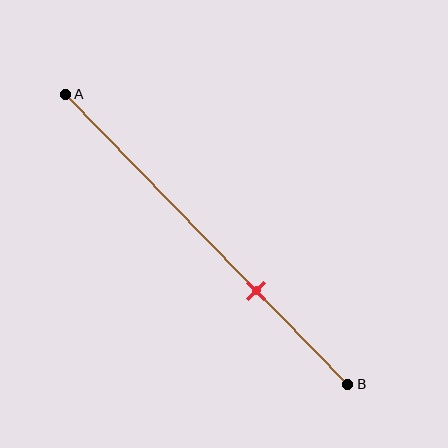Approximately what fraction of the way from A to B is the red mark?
The red mark is approximately 70% of the way from A to B.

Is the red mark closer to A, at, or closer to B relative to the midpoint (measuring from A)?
The red mark is closer to point B than the midpoint of segment AB.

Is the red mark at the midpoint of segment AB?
No, the mark is at about 70% from A, not at the 50% midpoint.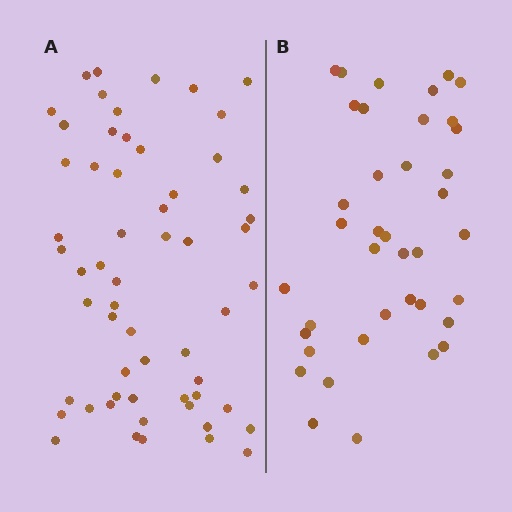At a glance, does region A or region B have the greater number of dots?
Region A (the left region) has more dots.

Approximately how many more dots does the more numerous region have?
Region A has approximately 20 more dots than region B.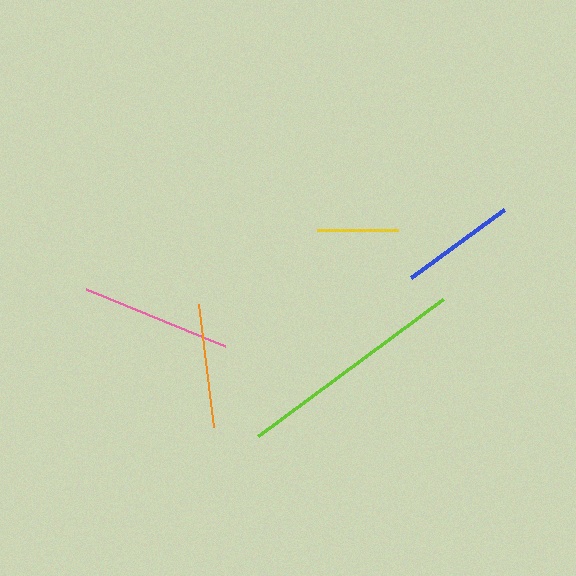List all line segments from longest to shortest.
From longest to shortest: lime, pink, orange, blue, yellow.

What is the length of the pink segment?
The pink segment is approximately 150 pixels long.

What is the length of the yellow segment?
The yellow segment is approximately 80 pixels long.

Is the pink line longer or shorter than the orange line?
The pink line is longer than the orange line.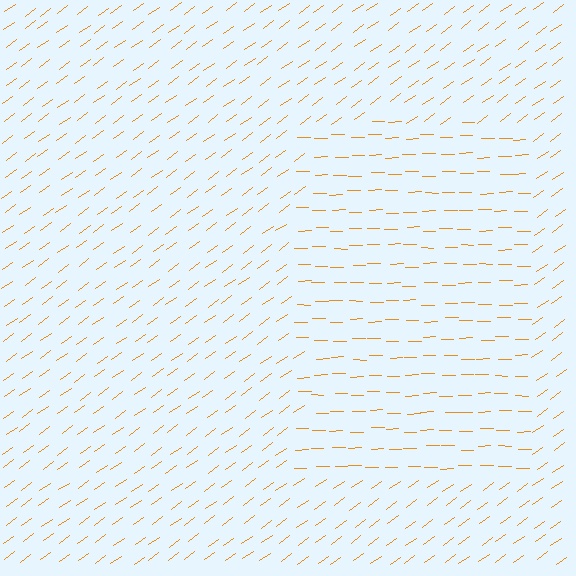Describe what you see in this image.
The image is filled with small orange line segments. A rectangle region in the image has lines oriented differently from the surrounding lines, creating a visible texture boundary.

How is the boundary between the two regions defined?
The boundary is defined purely by a change in line orientation (approximately 35 degrees difference). All lines are the same color and thickness.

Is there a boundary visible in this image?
Yes, there is a texture boundary formed by a change in line orientation.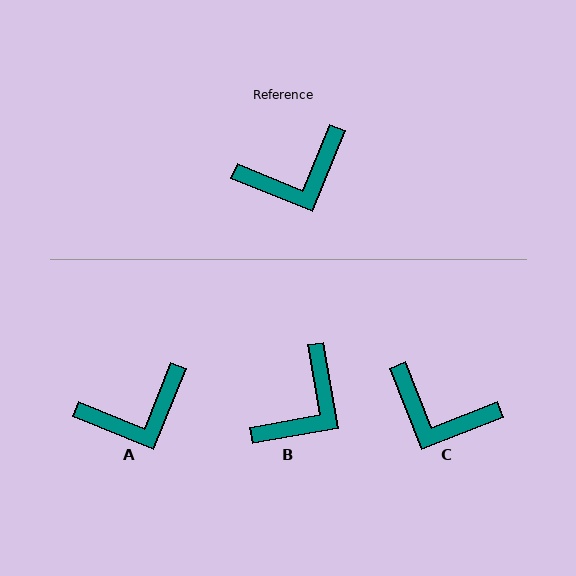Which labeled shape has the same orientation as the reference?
A.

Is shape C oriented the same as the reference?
No, it is off by about 46 degrees.